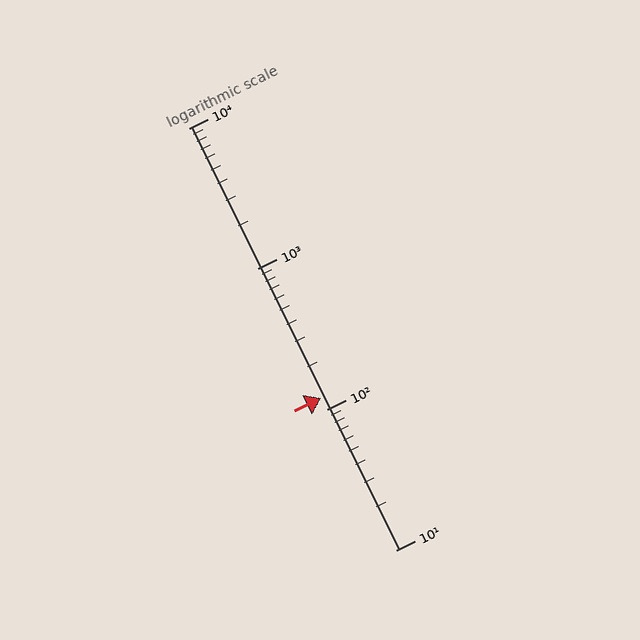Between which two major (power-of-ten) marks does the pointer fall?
The pointer is between 100 and 1000.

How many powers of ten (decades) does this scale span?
The scale spans 3 decades, from 10 to 10000.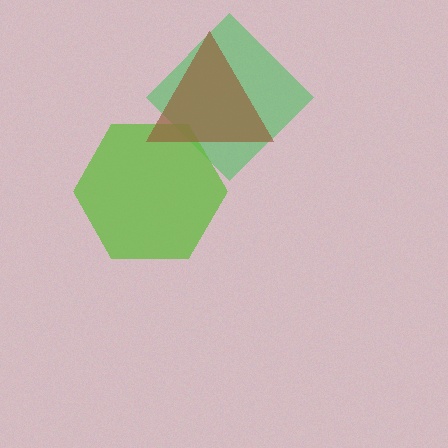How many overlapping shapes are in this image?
There are 3 overlapping shapes in the image.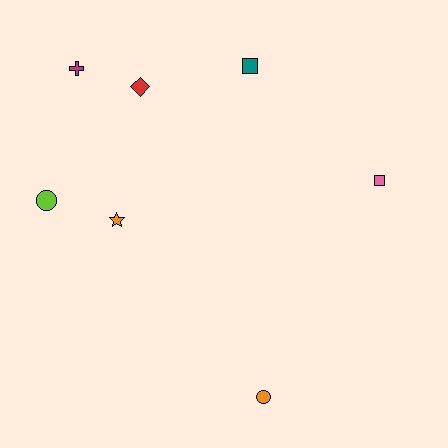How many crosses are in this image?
There is 1 cross.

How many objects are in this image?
There are 7 objects.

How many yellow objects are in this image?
There are no yellow objects.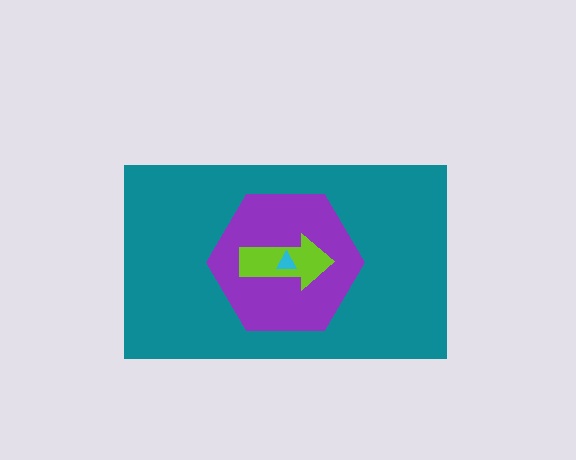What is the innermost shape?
The cyan triangle.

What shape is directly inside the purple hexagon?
The lime arrow.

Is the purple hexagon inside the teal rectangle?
Yes.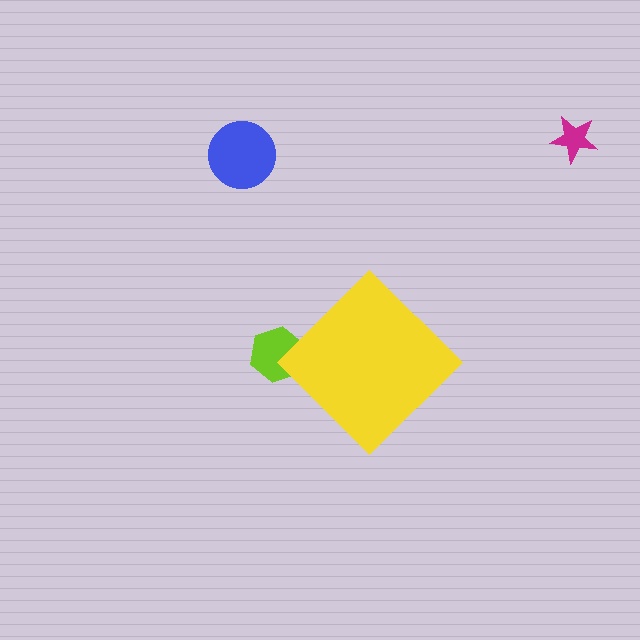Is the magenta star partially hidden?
No, the magenta star is fully visible.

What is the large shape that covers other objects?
A yellow diamond.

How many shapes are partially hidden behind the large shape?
1 shape is partially hidden.